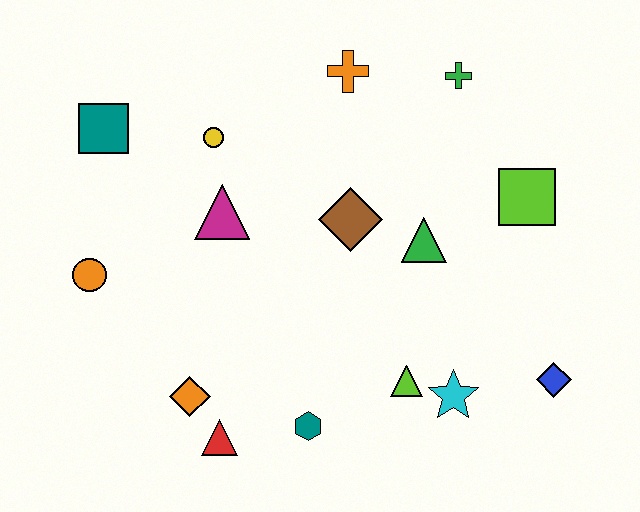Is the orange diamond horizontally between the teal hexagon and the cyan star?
No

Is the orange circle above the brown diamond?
No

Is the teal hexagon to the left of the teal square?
No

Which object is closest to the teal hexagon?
The red triangle is closest to the teal hexagon.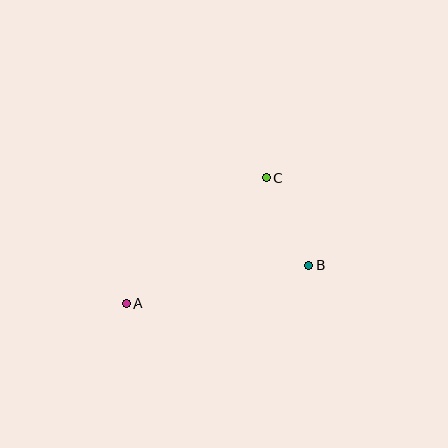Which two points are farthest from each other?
Points A and C are farthest from each other.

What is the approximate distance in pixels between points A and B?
The distance between A and B is approximately 186 pixels.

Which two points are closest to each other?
Points B and C are closest to each other.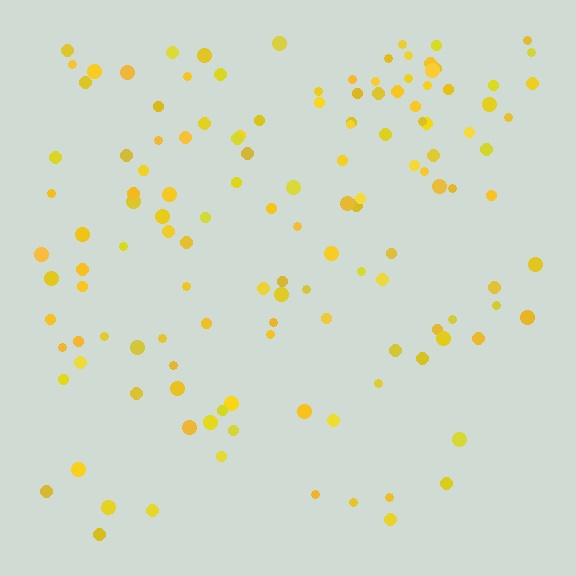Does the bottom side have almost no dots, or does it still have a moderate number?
Still a moderate number, just noticeably fewer than the top.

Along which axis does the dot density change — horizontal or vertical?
Vertical.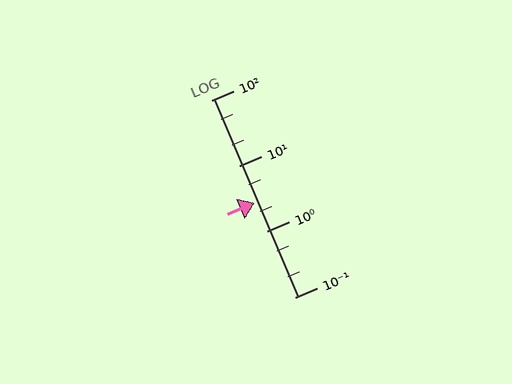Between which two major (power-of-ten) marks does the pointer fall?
The pointer is between 1 and 10.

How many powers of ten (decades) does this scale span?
The scale spans 3 decades, from 0.1 to 100.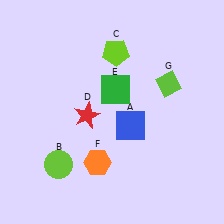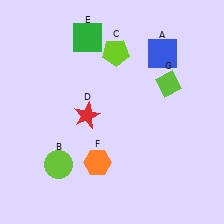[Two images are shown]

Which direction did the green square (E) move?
The green square (E) moved up.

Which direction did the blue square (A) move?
The blue square (A) moved up.